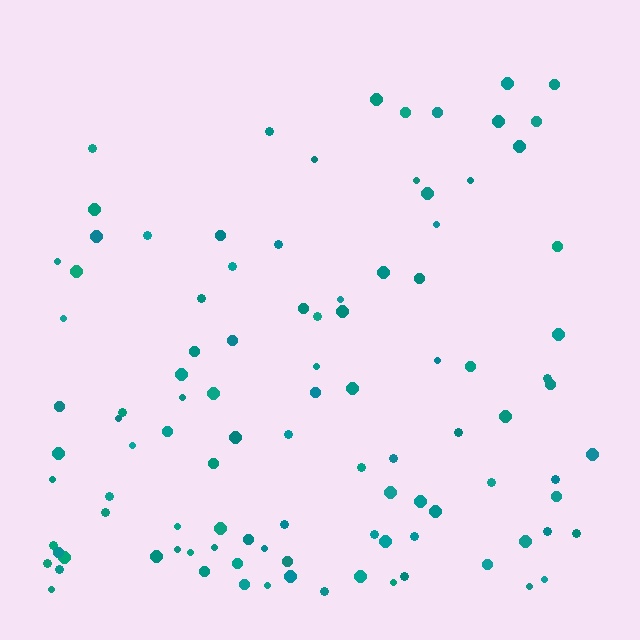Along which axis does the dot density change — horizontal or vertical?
Vertical.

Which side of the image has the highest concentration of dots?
The bottom.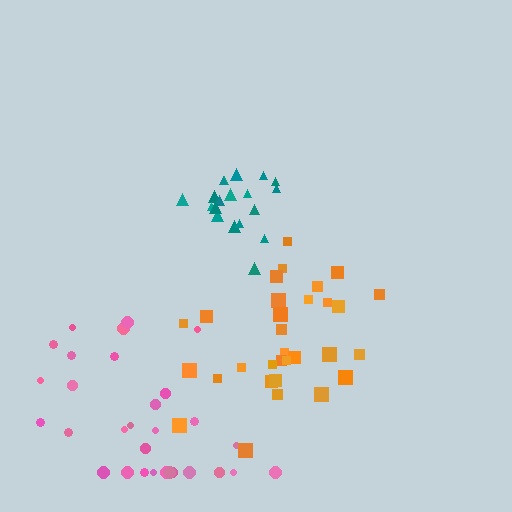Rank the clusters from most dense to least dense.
teal, orange, pink.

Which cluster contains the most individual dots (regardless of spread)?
Pink (31).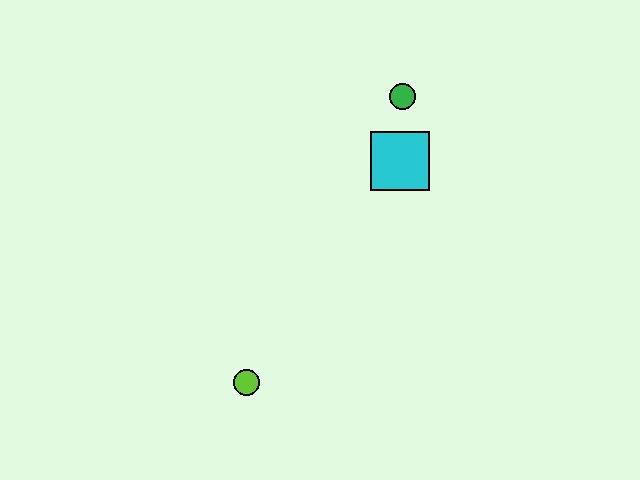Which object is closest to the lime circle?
The cyan square is closest to the lime circle.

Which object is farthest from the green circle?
The lime circle is farthest from the green circle.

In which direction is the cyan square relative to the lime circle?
The cyan square is above the lime circle.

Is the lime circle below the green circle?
Yes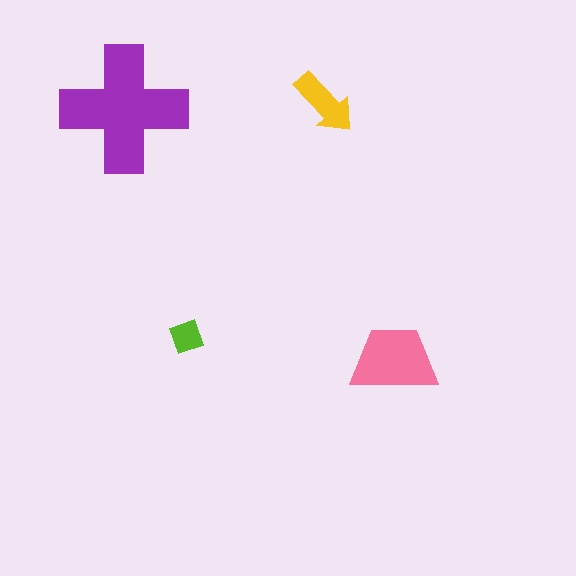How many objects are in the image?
There are 4 objects in the image.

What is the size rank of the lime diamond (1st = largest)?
4th.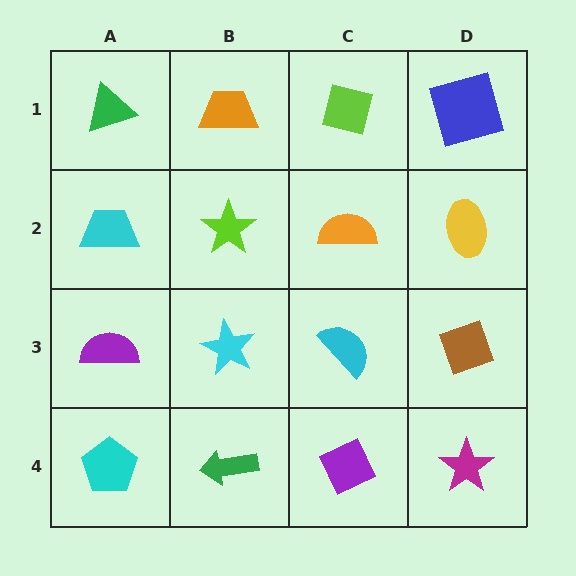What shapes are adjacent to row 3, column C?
An orange semicircle (row 2, column C), a purple diamond (row 4, column C), a cyan star (row 3, column B), a brown diamond (row 3, column D).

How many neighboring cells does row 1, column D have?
2.